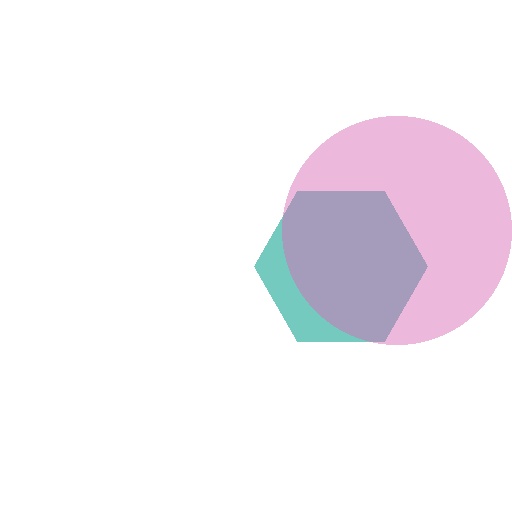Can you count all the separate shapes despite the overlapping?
Yes, there are 2 separate shapes.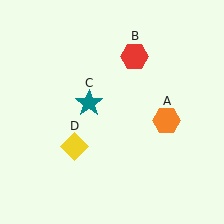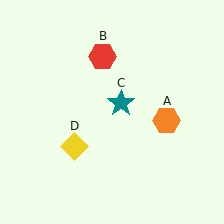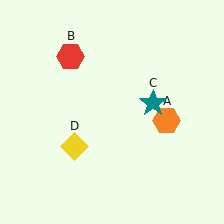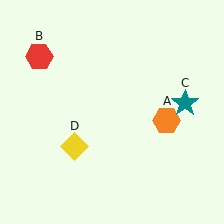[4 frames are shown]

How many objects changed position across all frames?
2 objects changed position: red hexagon (object B), teal star (object C).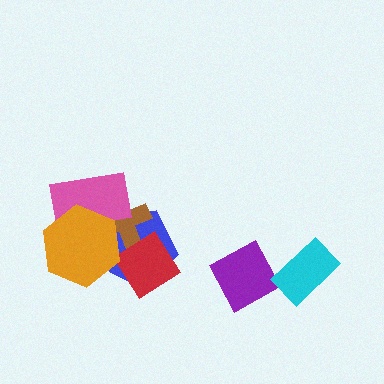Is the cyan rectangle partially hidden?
No, no other shape covers it.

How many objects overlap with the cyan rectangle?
0 objects overlap with the cyan rectangle.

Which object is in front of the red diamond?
The orange hexagon is in front of the red diamond.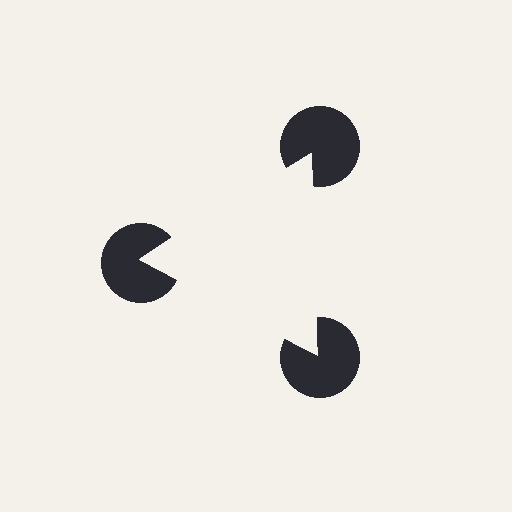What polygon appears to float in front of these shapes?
An illusory triangle — its edges are inferred from the aligned wedge cuts in the pac-man discs, not physically drawn.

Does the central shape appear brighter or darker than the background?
It typically appears slightly brighter than the background, even though no actual brightness change is drawn.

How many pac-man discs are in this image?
There are 3 — one at each vertex of the illusory triangle.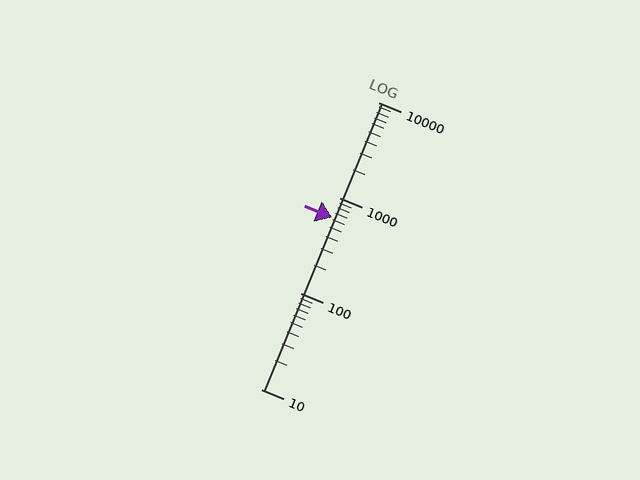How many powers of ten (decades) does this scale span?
The scale spans 3 decades, from 10 to 10000.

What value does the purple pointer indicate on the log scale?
The pointer indicates approximately 620.